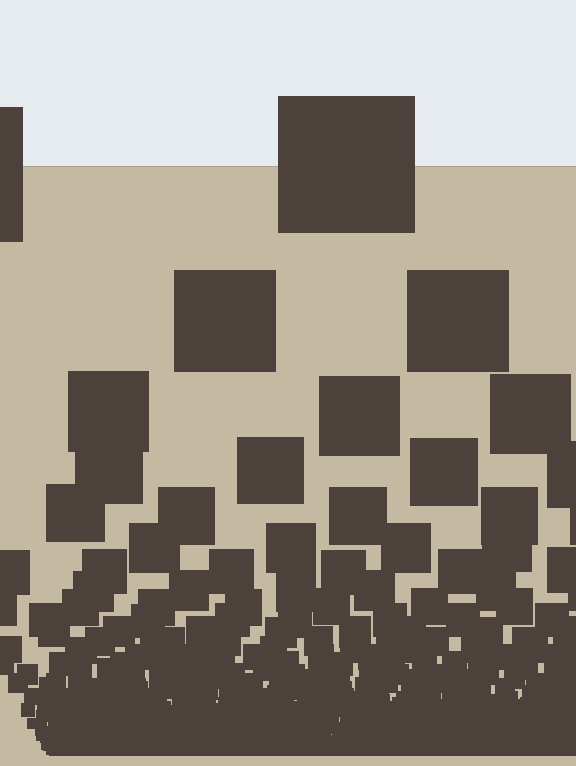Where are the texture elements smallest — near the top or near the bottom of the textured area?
Near the bottom.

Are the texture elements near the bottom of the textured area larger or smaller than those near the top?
Smaller. The gradient is inverted — elements near the bottom are smaller and denser.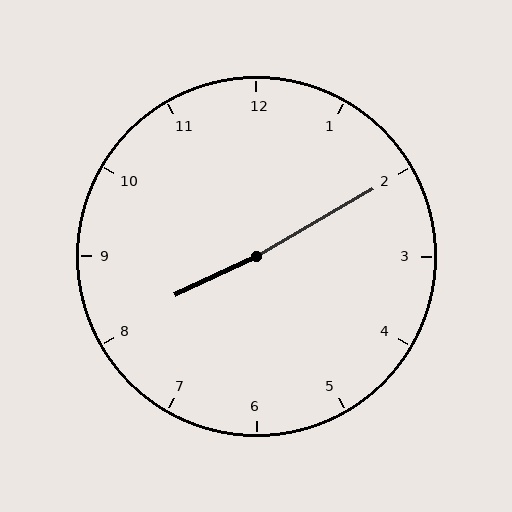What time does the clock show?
8:10.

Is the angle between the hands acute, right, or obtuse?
It is obtuse.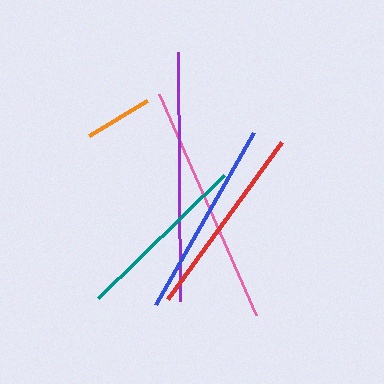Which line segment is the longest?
The purple line is the longest at approximately 249 pixels.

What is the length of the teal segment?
The teal segment is approximately 176 pixels long.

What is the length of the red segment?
The red segment is approximately 194 pixels long.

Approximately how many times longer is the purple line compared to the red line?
The purple line is approximately 1.3 times the length of the red line.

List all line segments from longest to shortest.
From longest to shortest: purple, pink, blue, red, teal, orange.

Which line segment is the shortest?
The orange line is the shortest at approximately 68 pixels.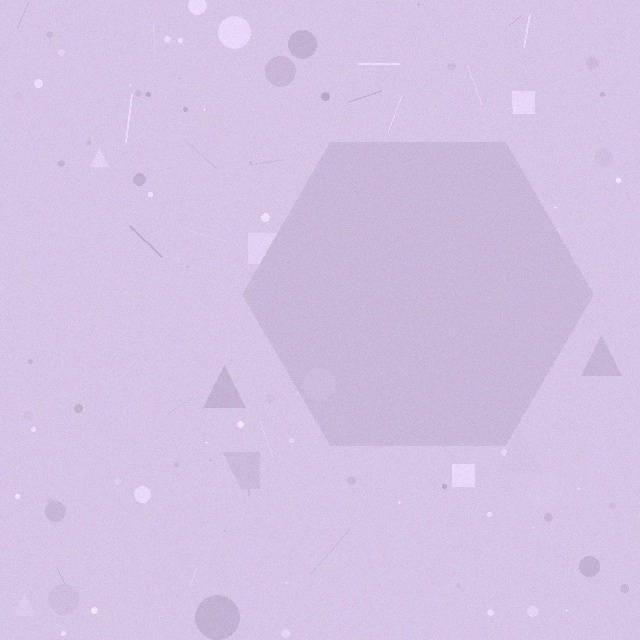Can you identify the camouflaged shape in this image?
The camouflaged shape is a hexagon.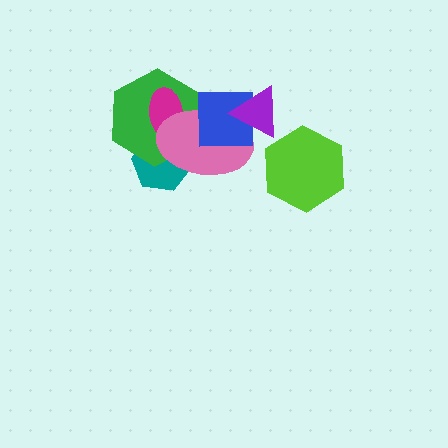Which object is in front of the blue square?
The purple triangle is in front of the blue square.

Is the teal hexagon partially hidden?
Yes, it is partially covered by another shape.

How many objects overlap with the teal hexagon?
3 objects overlap with the teal hexagon.